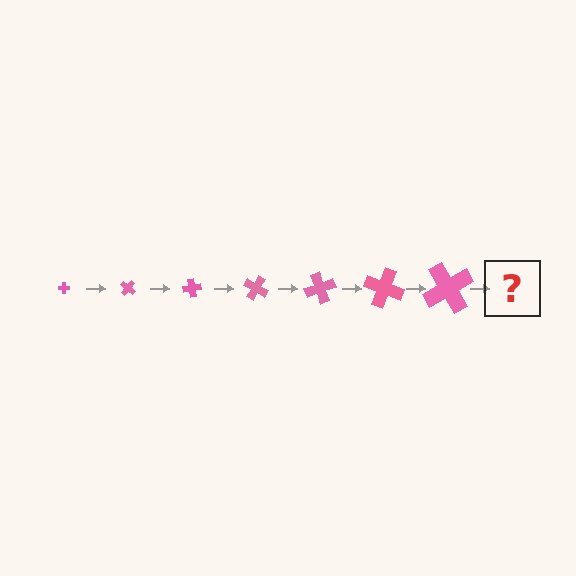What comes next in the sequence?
The next element should be a cross, larger than the previous one and rotated 280 degrees from the start.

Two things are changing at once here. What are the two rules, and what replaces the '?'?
The two rules are that the cross grows larger each step and it rotates 40 degrees each step. The '?' should be a cross, larger than the previous one and rotated 280 degrees from the start.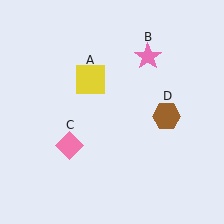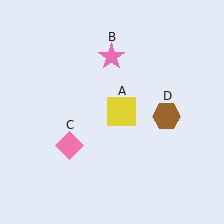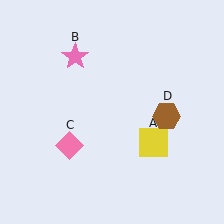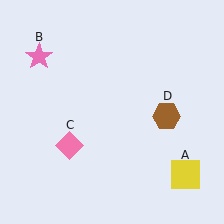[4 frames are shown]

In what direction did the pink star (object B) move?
The pink star (object B) moved left.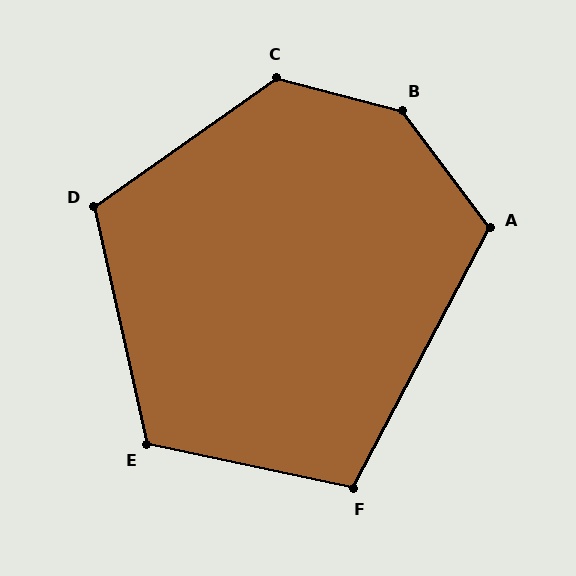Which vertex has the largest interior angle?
B, at approximately 142 degrees.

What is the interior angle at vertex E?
Approximately 115 degrees (obtuse).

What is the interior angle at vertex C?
Approximately 130 degrees (obtuse).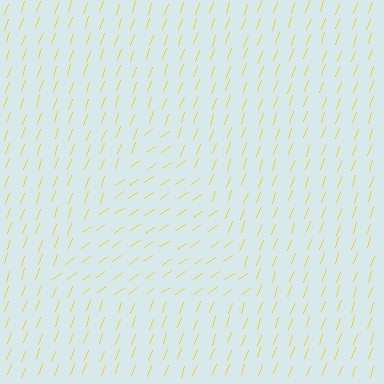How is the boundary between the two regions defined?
The boundary is defined purely by a change in line orientation (approximately 35 degrees difference). All lines are the same color and thickness.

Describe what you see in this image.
The image is filled with small yellow line segments. A triangle region in the image has lines oriented differently from the surrounding lines, creating a visible texture boundary.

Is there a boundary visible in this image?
Yes, there is a texture boundary formed by a change in line orientation.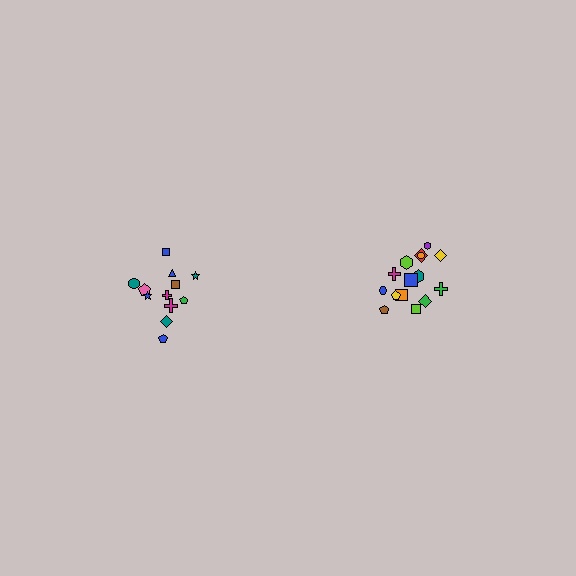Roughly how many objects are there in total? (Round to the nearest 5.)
Roughly 25 objects in total.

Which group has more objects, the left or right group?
The right group.